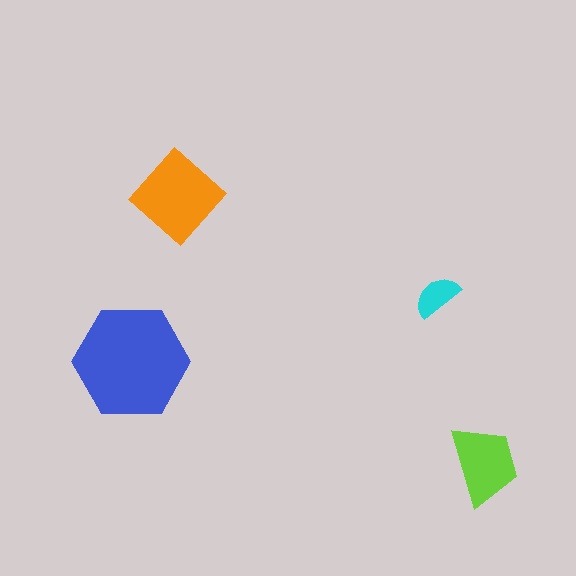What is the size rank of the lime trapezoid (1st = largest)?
3rd.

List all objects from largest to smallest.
The blue hexagon, the orange diamond, the lime trapezoid, the cyan semicircle.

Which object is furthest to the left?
The blue hexagon is leftmost.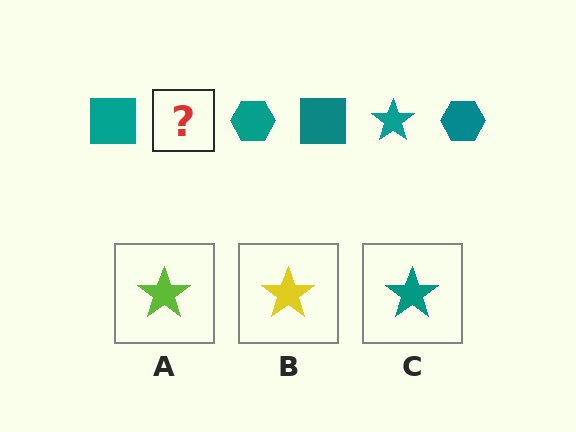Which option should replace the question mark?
Option C.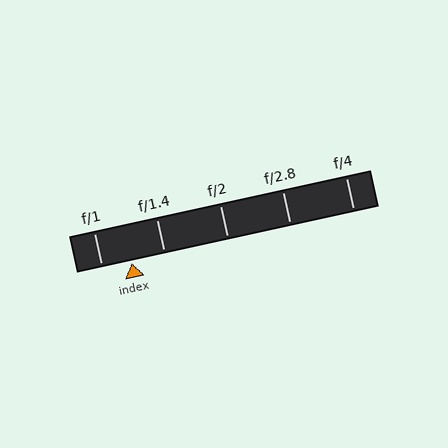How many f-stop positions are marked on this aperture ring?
There are 5 f-stop positions marked.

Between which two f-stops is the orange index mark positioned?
The index mark is between f/1 and f/1.4.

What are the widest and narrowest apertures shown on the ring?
The widest aperture shown is f/1 and the narrowest is f/4.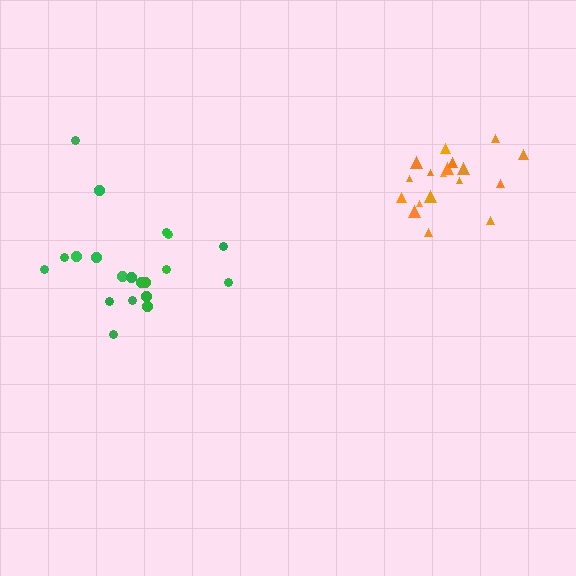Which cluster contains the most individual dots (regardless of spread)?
Green (20).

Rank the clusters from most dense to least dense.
orange, green.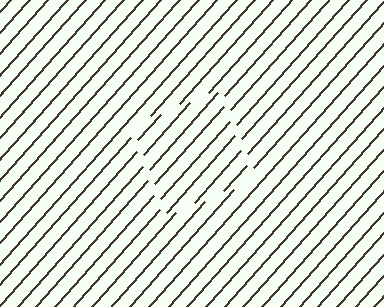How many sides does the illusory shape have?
4 sides — the line-ends trace a square.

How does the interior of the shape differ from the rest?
The interior of the shape contains the same grating, shifted by half a period — the contour is defined by the phase discontinuity where line-ends from the inner and outer gratings abut.